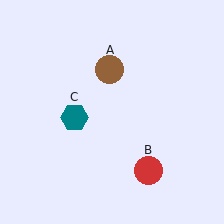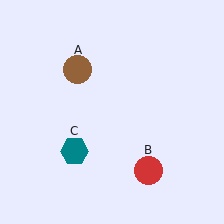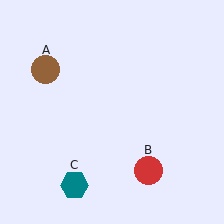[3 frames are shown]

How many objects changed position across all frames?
2 objects changed position: brown circle (object A), teal hexagon (object C).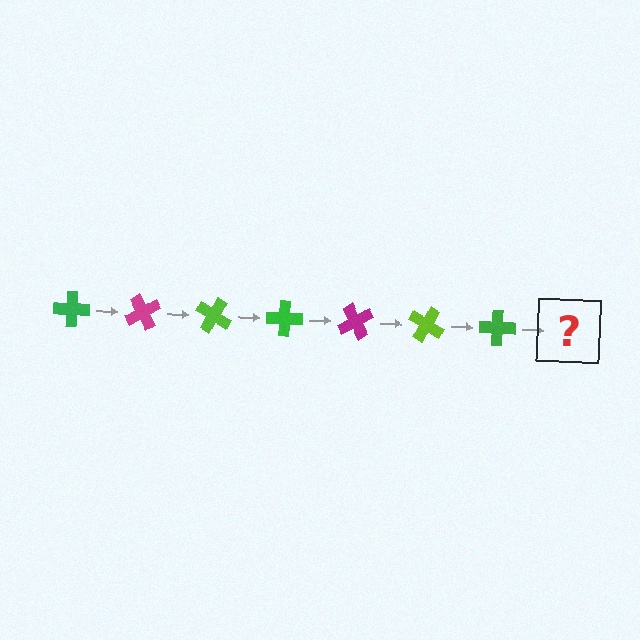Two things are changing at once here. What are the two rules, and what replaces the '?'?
The two rules are that it rotates 60 degrees each step and the color cycles through green, magenta, and lime. The '?' should be a magenta cross, rotated 420 degrees from the start.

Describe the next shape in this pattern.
It should be a magenta cross, rotated 420 degrees from the start.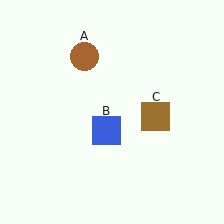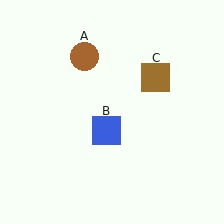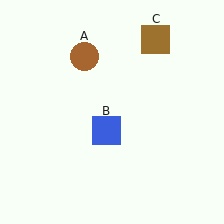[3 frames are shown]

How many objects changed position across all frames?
1 object changed position: brown square (object C).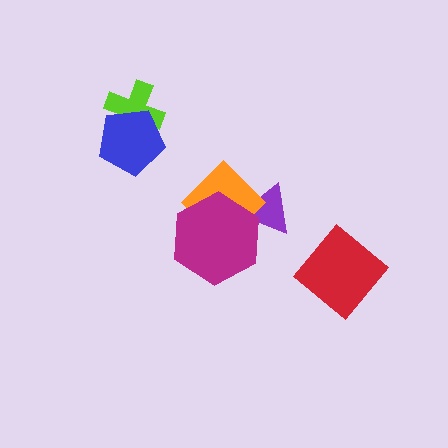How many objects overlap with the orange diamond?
2 objects overlap with the orange diamond.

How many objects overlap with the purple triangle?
2 objects overlap with the purple triangle.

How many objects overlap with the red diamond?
0 objects overlap with the red diamond.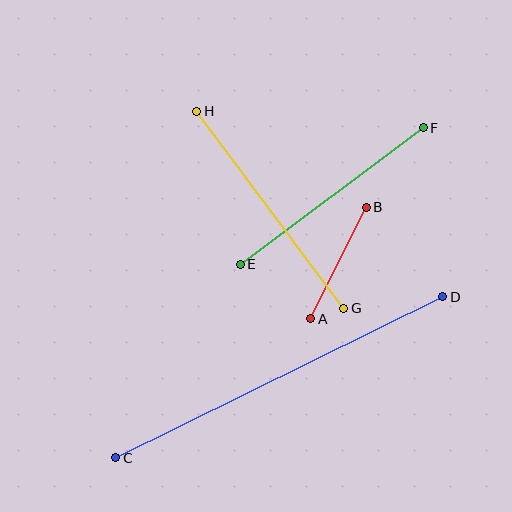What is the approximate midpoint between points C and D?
The midpoint is at approximately (279, 377) pixels.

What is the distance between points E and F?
The distance is approximately 228 pixels.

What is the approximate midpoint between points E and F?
The midpoint is at approximately (332, 196) pixels.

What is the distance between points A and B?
The distance is approximately 124 pixels.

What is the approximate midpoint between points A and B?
The midpoint is at approximately (339, 263) pixels.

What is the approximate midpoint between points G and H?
The midpoint is at approximately (270, 210) pixels.